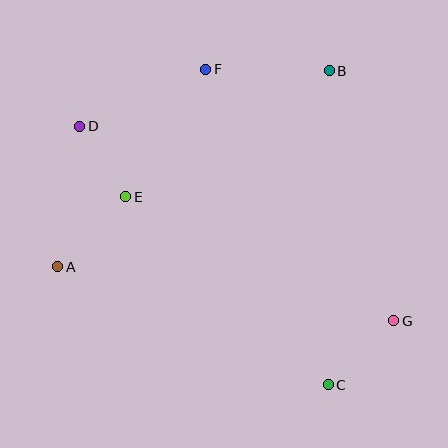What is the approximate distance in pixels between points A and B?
The distance between A and B is approximately 335 pixels.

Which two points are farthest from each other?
Points D and G are farthest from each other.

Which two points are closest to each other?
Points D and E are closest to each other.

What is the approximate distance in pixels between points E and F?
The distance between E and F is approximately 151 pixels.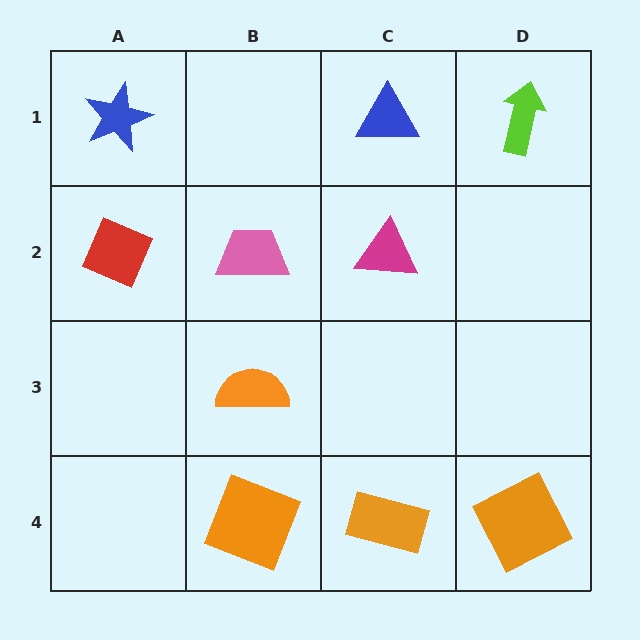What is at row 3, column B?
An orange semicircle.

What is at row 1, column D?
A lime arrow.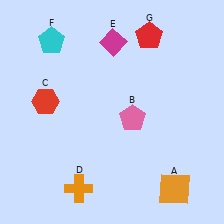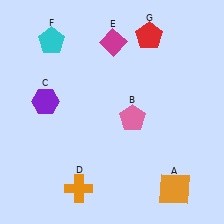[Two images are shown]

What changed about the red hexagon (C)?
In Image 1, C is red. In Image 2, it changed to purple.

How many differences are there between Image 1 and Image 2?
There is 1 difference between the two images.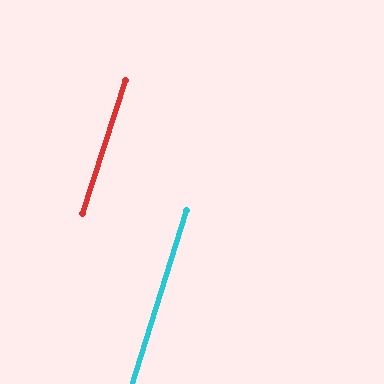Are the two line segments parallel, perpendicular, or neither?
Parallel — their directions differ by only 0.2°.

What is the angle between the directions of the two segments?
Approximately 0 degrees.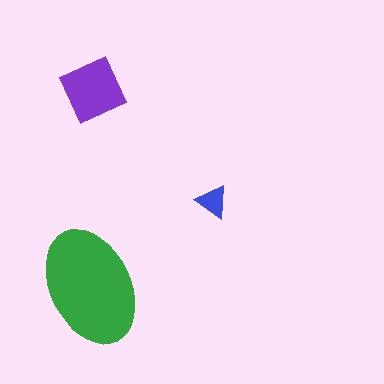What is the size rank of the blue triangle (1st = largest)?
3rd.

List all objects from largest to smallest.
The green ellipse, the purple diamond, the blue triangle.